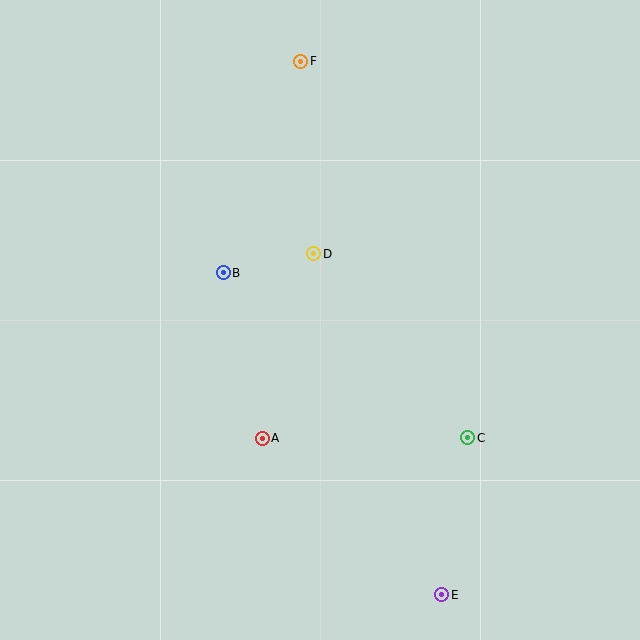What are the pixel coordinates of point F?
Point F is at (301, 61).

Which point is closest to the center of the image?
Point D at (314, 254) is closest to the center.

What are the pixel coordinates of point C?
Point C is at (468, 438).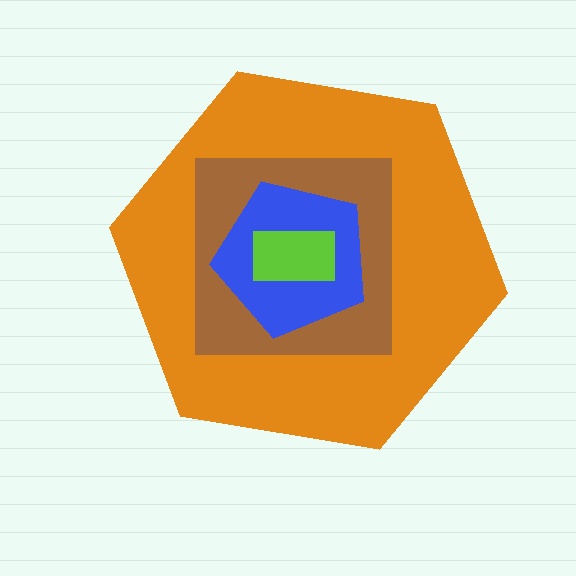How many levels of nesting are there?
4.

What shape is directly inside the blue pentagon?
The lime rectangle.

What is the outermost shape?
The orange hexagon.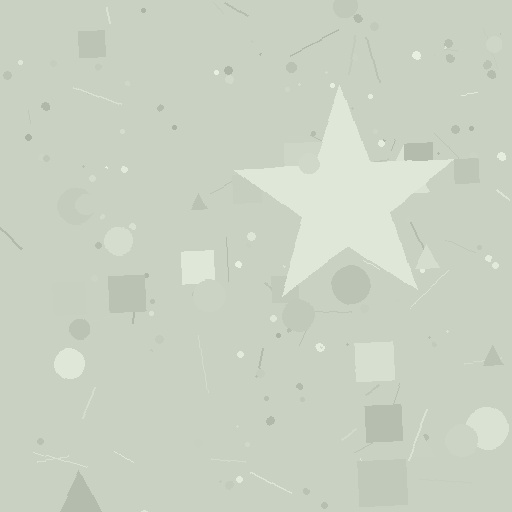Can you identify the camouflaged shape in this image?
The camouflaged shape is a star.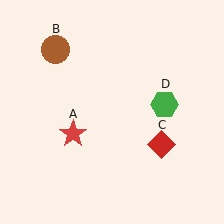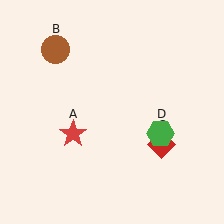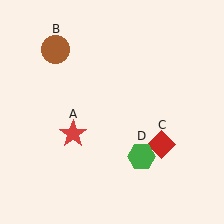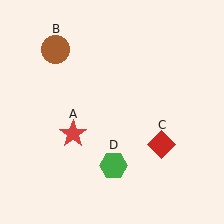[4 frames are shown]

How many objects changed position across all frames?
1 object changed position: green hexagon (object D).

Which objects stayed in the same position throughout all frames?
Red star (object A) and brown circle (object B) and red diamond (object C) remained stationary.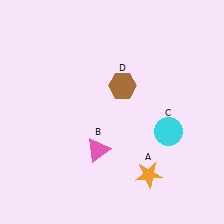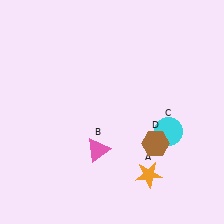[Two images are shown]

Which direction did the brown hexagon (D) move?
The brown hexagon (D) moved down.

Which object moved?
The brown hexagon (D) moved down.